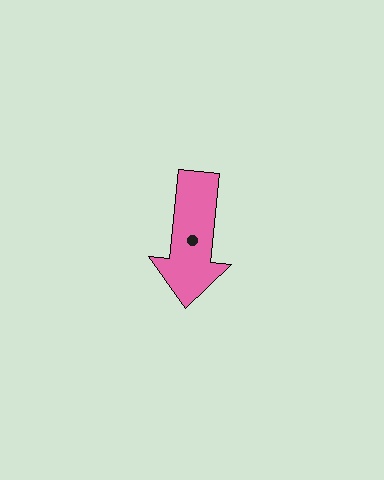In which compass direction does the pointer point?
South.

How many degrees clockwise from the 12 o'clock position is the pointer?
Approximately 186 degrees.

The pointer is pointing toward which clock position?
Roughly 6 o'clock.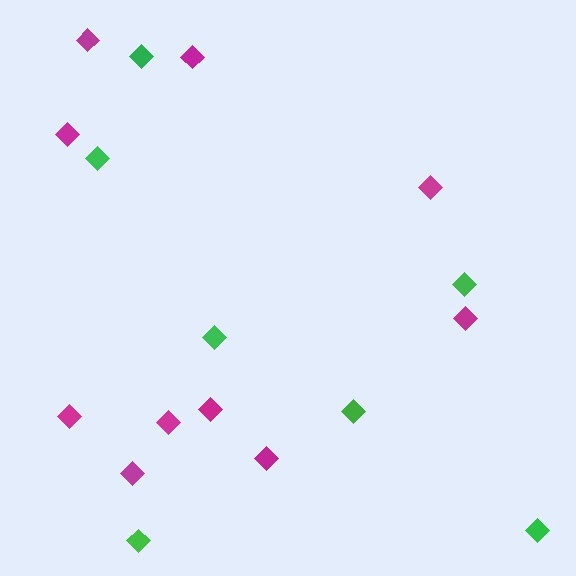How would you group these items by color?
There are 2 groups: one group of green diamonds (7) and one group of magenta diamonds (10).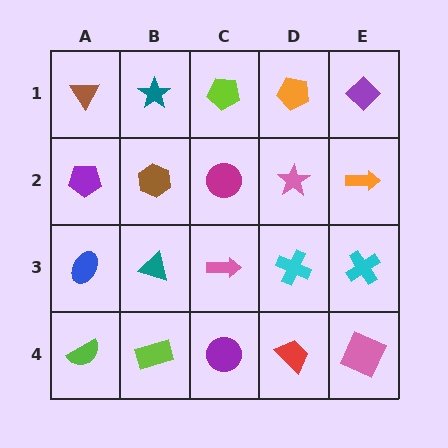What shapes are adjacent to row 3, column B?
A brown hexagon (row 2, column B), a lime rectangle (row 4, column B), a blue ellipse (row 3, column A), a pink arrow (row 3, column C).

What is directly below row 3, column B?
A lime rectangle.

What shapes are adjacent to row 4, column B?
A teal triangle (row 3, column B), a lime semicircle (row 4, column A), a purple circle (row 4, column C).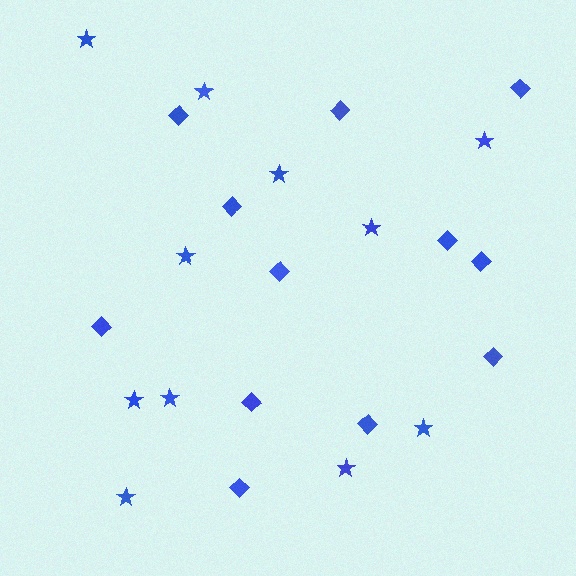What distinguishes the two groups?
There are 2 groups: one group of diamonds (12) and one group of stars (11).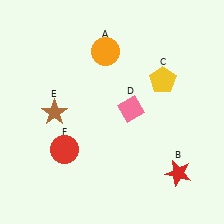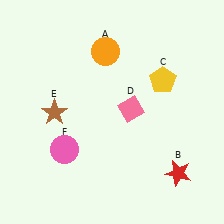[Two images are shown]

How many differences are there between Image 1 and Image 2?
There is 1 difference between the two images.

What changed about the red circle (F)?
In Image 1, F is red. In Image 2, it changed to pink.